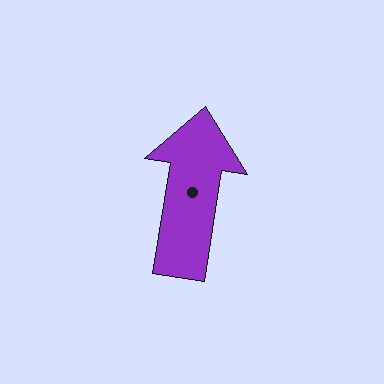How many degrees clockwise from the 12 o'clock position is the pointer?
Approximately 9 degrees.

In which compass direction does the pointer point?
North.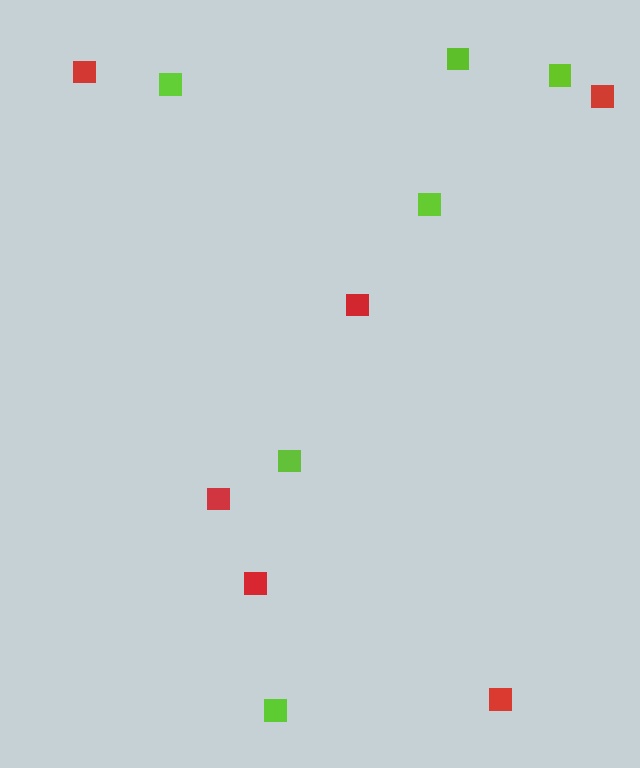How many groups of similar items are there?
There are 2 groups: one group of red squares (6) and one group of lime squares (6).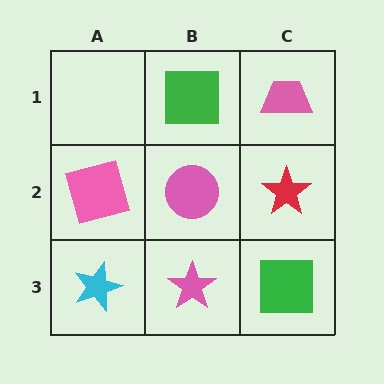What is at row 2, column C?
A red star.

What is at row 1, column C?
A pink trapezoid.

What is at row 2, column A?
A pink square.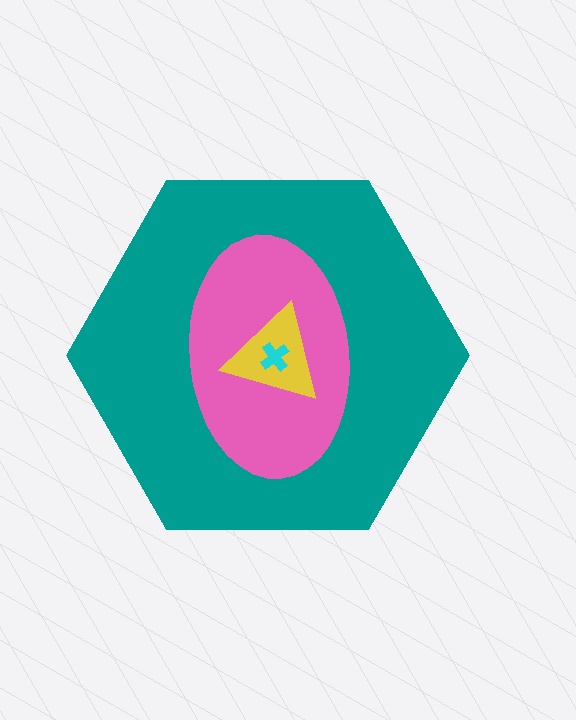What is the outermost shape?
The teal hexagon.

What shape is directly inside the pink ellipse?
The yellow triangle.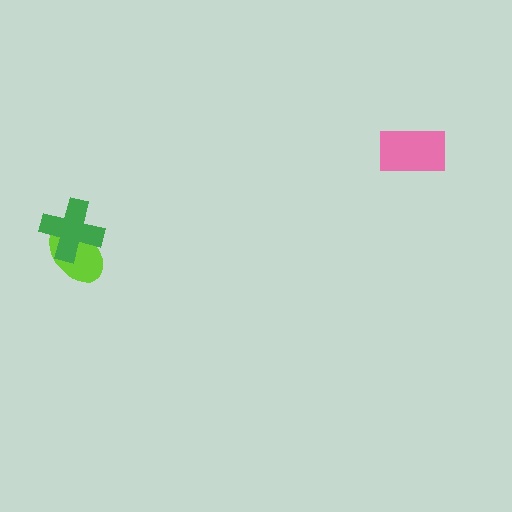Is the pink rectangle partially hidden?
No, no other shape covers it.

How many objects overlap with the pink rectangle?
0 objects overlap with the pink rectangle.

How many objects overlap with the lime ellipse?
1 object overlaps with the lime ellipse.